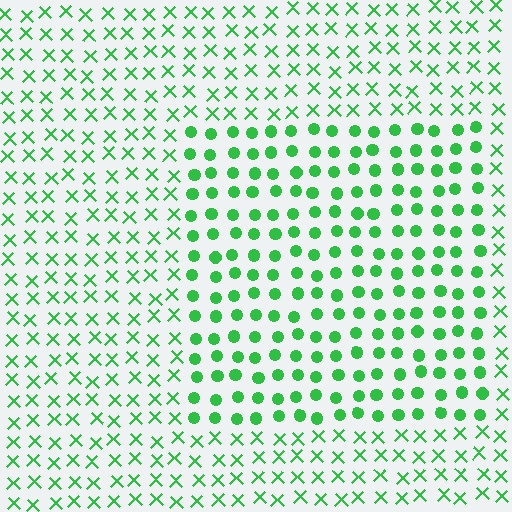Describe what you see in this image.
The image is filled with small green elements arranged in a uniform grid. A rectangle-shaped region contains circles, while the surrounding area contains X marks. The boundary is defined purely by the change in element shape.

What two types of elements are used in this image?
The image uses circles inside the rectangle region and X marks outside it.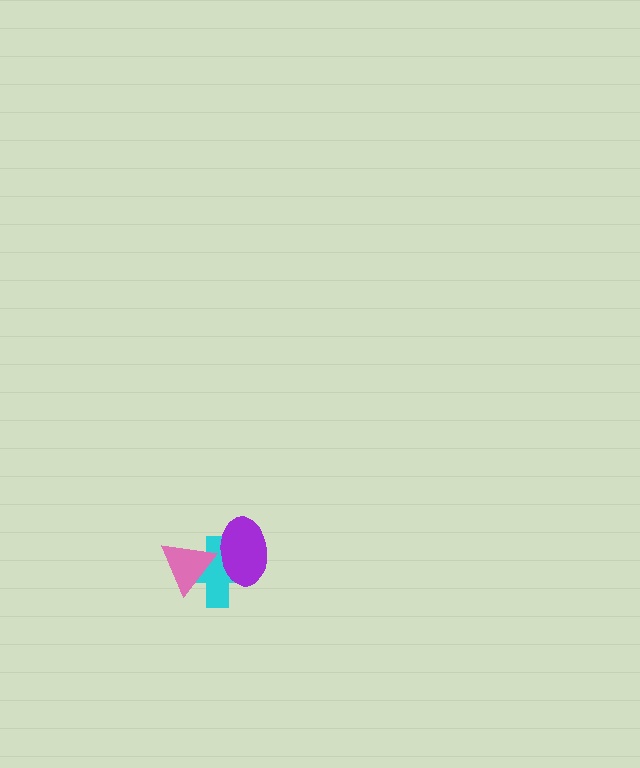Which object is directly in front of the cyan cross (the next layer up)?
The purple ellipse is directly in front of the cyan cross.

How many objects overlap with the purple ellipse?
2 objects overlap with the purple ellipse.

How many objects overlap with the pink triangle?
2 objects overlap with the pink triangle.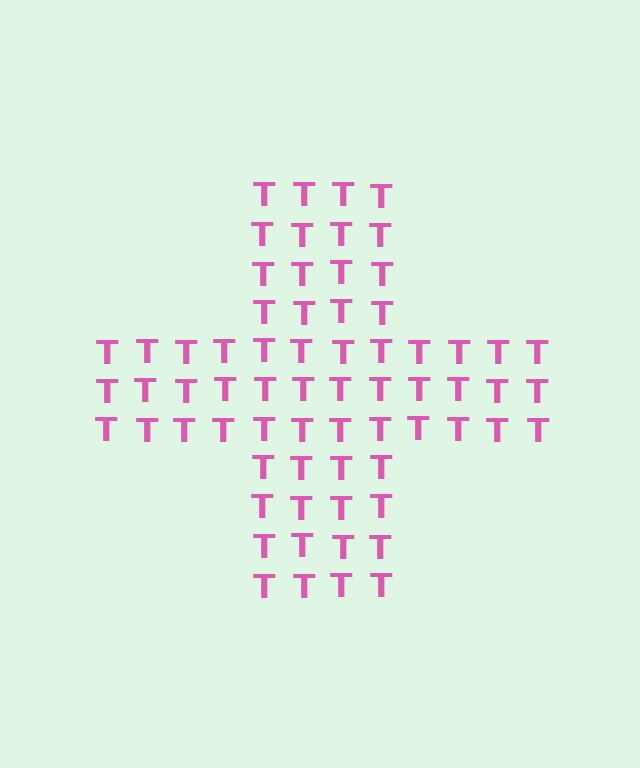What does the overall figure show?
The overall figure shows a cross.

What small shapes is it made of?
It is made of small letter T's.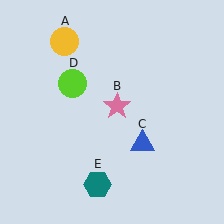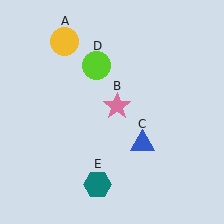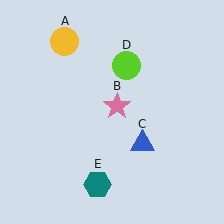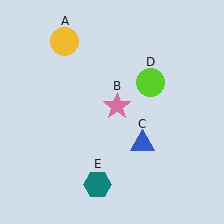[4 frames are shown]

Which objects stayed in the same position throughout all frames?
Yellow circle (object A) and pink star (object B) and blue triangle (object C) and teal hexagon (object E) remained stationary.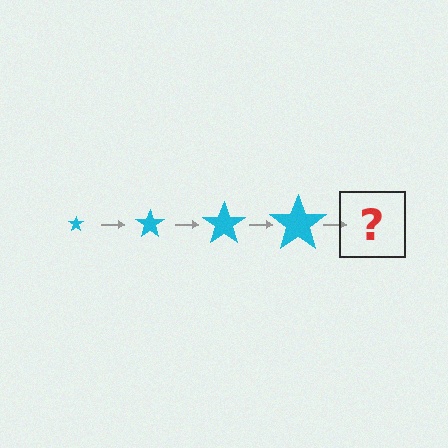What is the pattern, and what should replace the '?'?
The pattern is that the star gets progressively larger each step. The '?' should be a cyan star, larger than the previous one.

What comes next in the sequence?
The next element should be a cyan star, larger than the previous one.